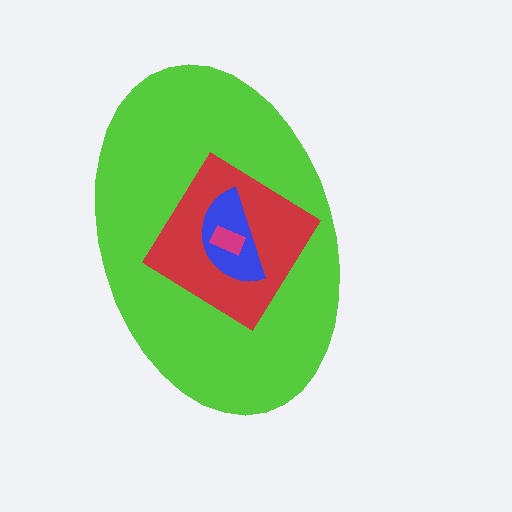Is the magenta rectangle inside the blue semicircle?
Yes.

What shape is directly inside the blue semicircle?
The magenta rectangle.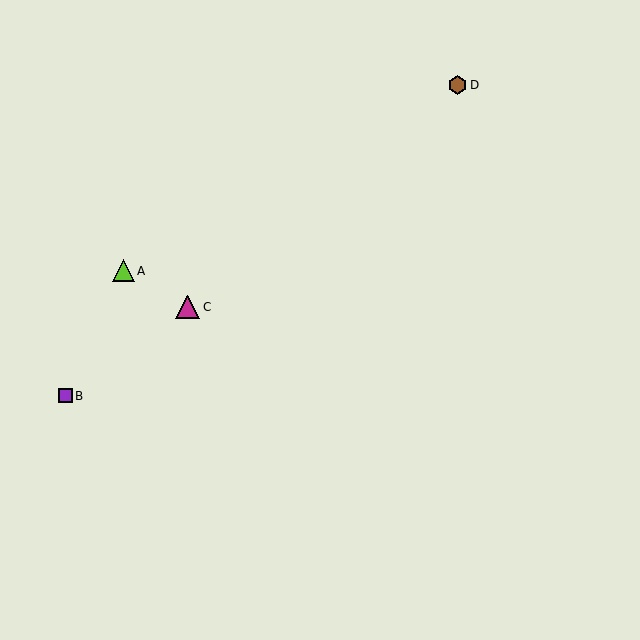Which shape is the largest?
The magenta triangle (labeled C) is the largest.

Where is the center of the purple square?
The center of the purple square is at (66, 396).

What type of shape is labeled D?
Shape D is a brown hexagon.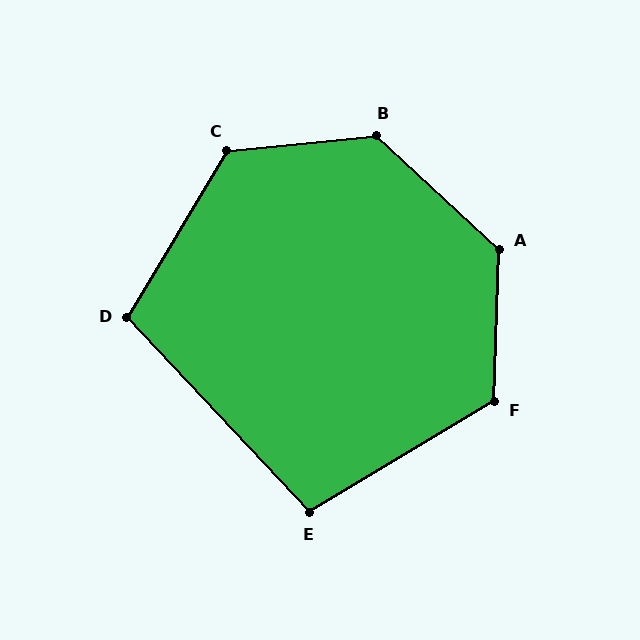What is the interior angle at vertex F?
Approximately 123 degrees (obtuse).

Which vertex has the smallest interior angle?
E, at approximately 102 degrees.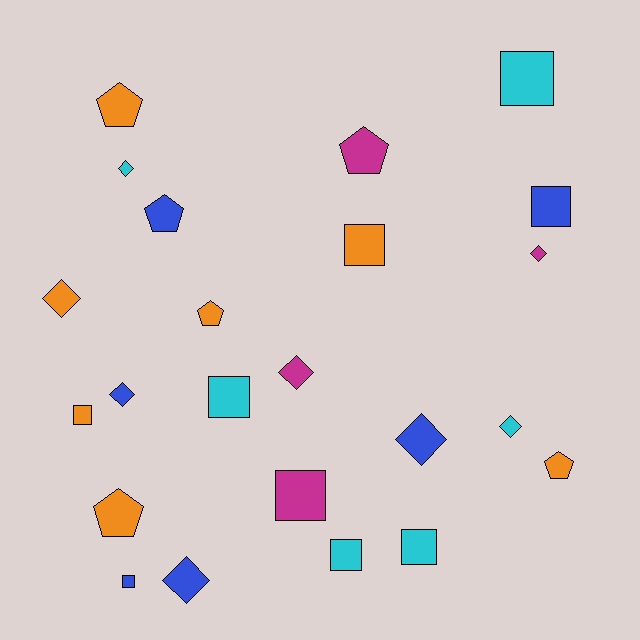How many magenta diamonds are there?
There are 2 magenta diamonds.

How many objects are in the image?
There are 23 objects.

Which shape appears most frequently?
Square, with 9 objects.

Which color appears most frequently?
Orange, with 7 objects.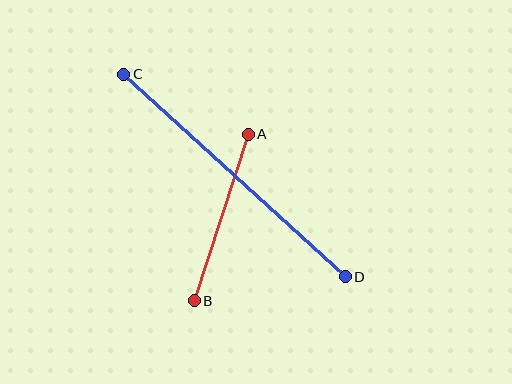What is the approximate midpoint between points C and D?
The midpoint is at approximately (234, 176) pixels.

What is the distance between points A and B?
The distance is approximately 175 pixels.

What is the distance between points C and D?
The distance is approximately 300 pixels.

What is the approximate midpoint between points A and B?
The midpoint is at approximately (221, 217) pixels.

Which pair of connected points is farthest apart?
Points C and D are farthest apart.